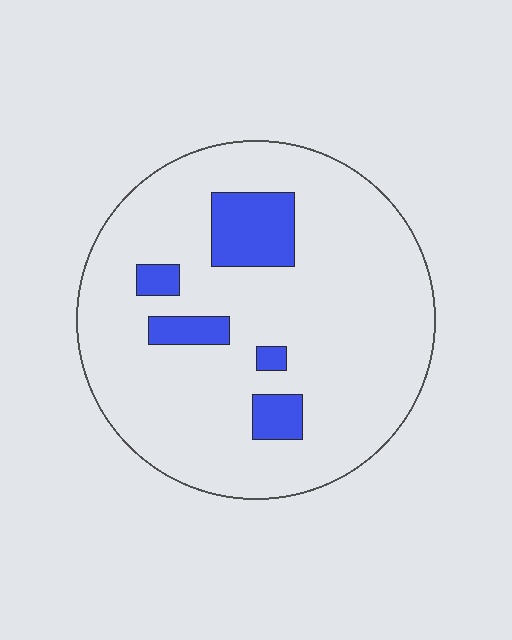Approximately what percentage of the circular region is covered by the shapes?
Approximately 15%.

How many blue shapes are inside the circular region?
5.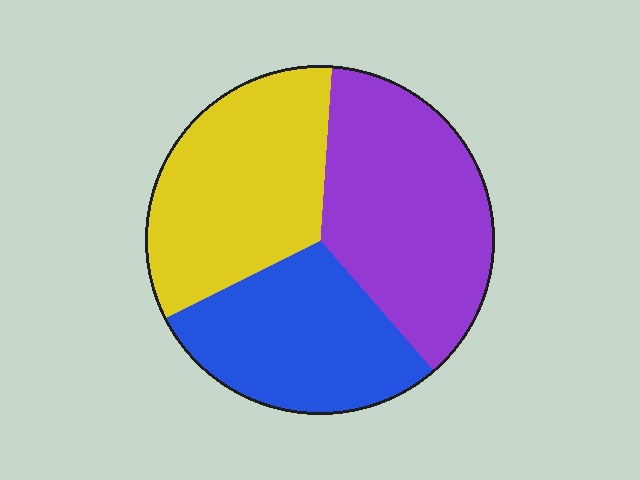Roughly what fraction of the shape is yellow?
Yellow takes up about one third (1/3) of the shape.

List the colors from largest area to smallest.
From largest to smallest: purple, yellow, blue.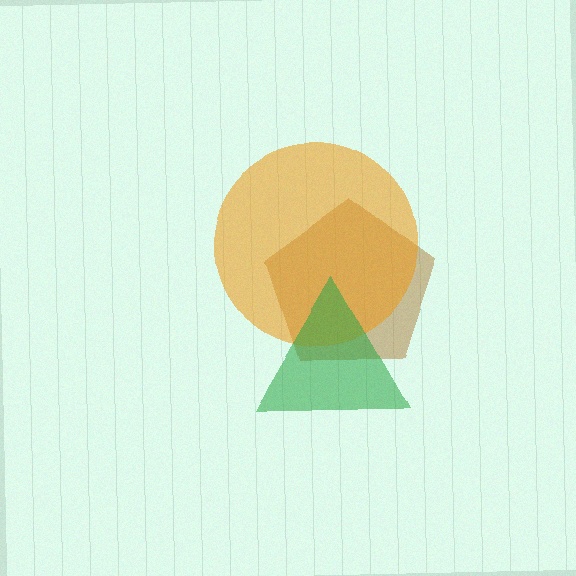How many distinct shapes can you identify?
There are 3 distinct shapes: a brown pentagon, an orange circle, a green triangle.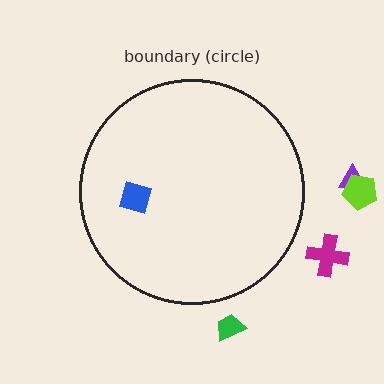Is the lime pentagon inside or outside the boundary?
Outside.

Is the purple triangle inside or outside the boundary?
Outside.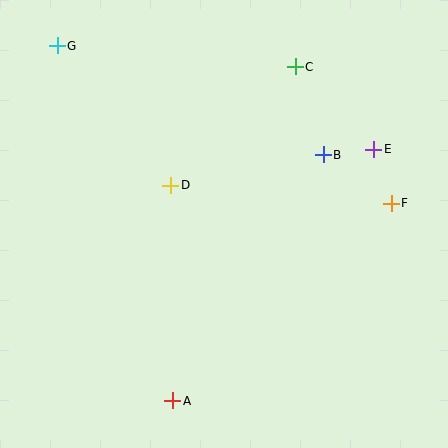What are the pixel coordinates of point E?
Point E is at (374, 149).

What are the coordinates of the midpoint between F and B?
The midpoint between F and B is at (357, 179).